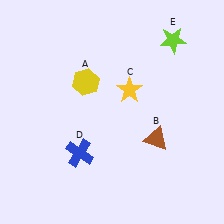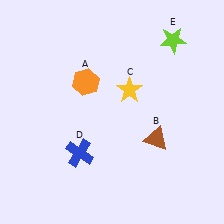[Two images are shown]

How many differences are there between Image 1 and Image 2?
There is 1 difference between the two images.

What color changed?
The hexagon (A) changed from yellow in Image 1 to orange in Image 2.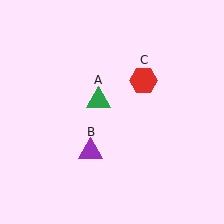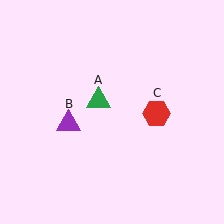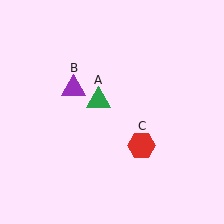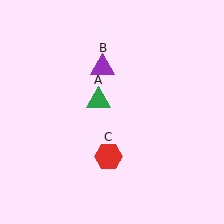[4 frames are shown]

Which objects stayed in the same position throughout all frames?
Green triangle (object A) remained stationary.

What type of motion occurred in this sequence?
The purple triangle (object B), red hexagon (object C) rotated clockwise around the center of the scene.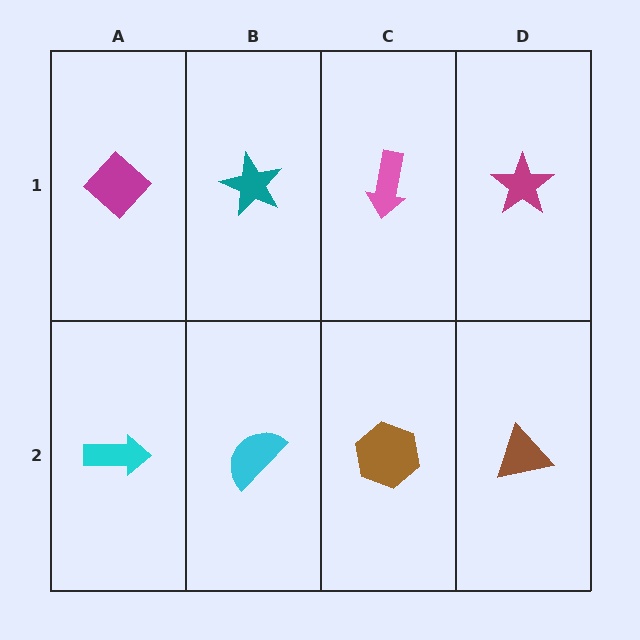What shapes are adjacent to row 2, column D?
A magenta star (row 1, column D), a brown hexagon (row 2, column C).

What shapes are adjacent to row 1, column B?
A cyan semicircle (row 2, column B), a magenta diamond (row 1, column A), a pink arrow (row 1, column C).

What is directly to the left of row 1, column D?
A pink arrow.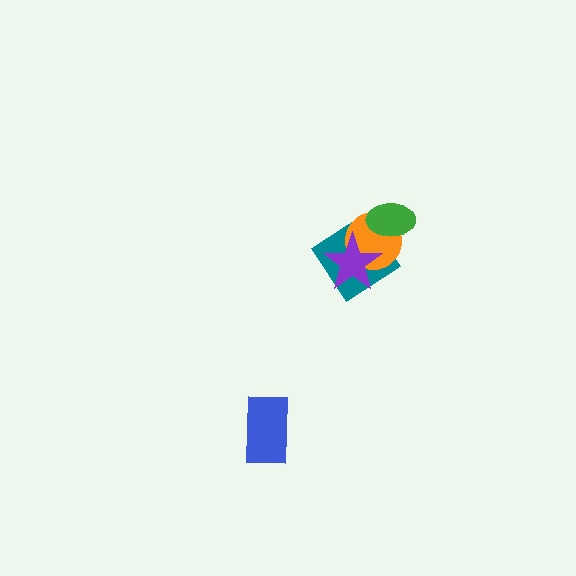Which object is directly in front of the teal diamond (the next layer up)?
The orange circle is directly in front of the teal diamond.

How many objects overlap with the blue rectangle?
0 objects overlap with the blue rectangle.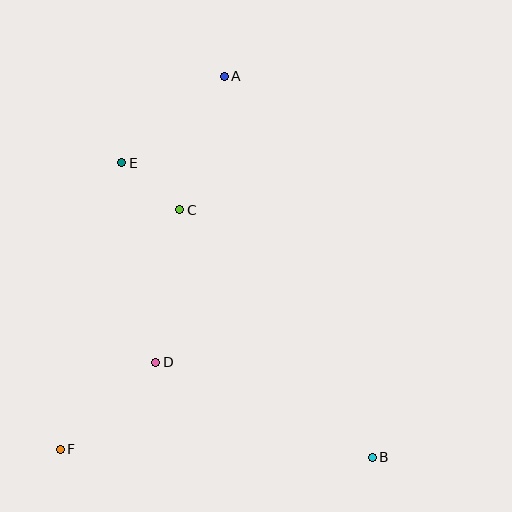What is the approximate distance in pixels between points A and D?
The distance between A and D is approximately 294 pixels.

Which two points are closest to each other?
Points C and E are closest to each other.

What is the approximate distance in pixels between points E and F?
The distance between E and F is approximately 293 pixels.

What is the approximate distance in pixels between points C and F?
The distance between C and F is approximately 268 pixels.